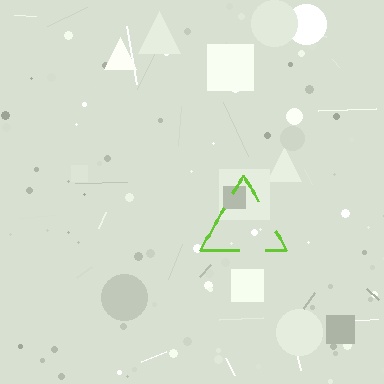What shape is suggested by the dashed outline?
The dashed outline suggests a triangle.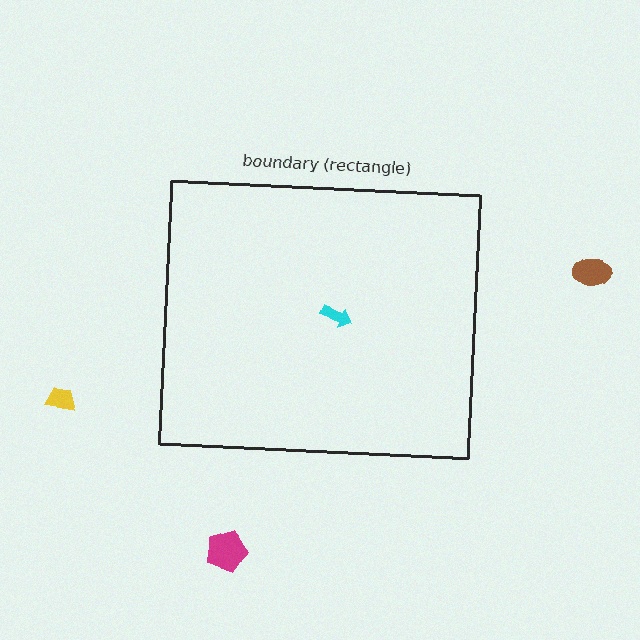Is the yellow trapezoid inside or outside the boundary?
Outside.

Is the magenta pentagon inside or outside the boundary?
Outside.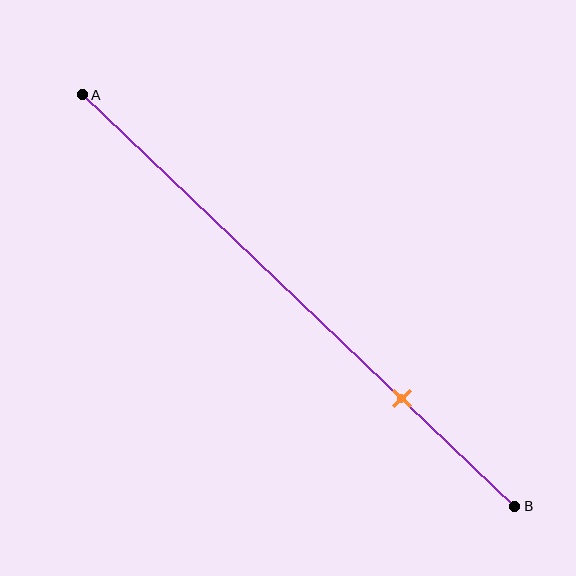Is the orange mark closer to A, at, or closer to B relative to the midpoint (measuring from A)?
The orange mark is closer to point B than the midpoint of segment AB.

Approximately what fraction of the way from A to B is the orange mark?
The orange mark is approximately 75% of the way from A to B.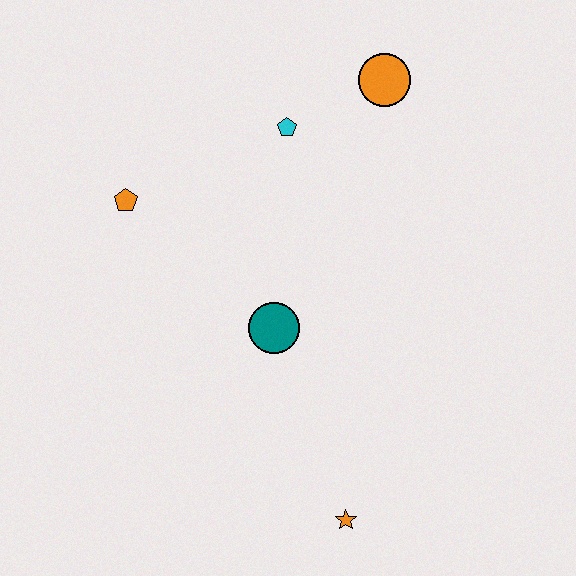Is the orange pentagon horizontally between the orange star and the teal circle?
No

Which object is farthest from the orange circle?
The orange star is farthest from the orange circle.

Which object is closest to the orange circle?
The cyan pentagon is closest to the orange circle.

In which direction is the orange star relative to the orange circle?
The orange star is below the orange circle.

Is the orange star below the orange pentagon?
Yes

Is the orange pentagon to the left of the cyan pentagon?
Yes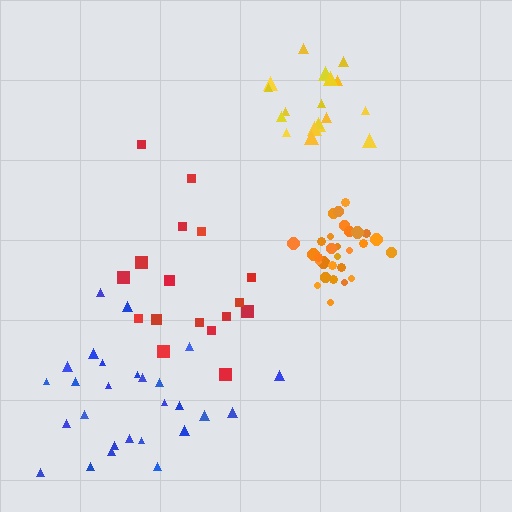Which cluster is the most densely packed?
Orange.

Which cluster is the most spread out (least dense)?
Red.